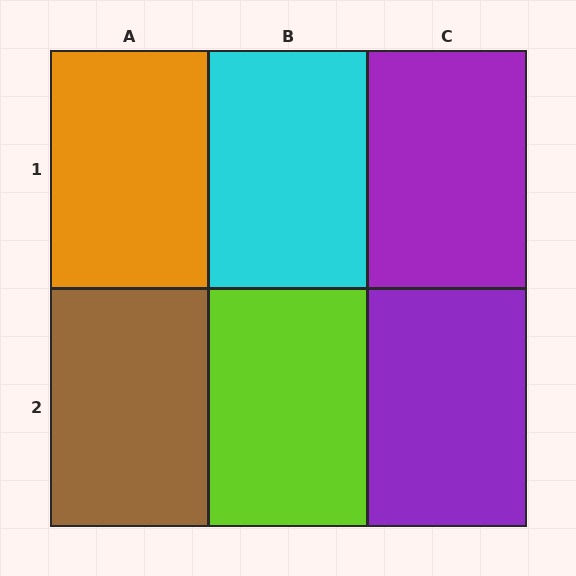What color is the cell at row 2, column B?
Lime.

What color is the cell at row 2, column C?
Purple.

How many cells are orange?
1 cell is orange.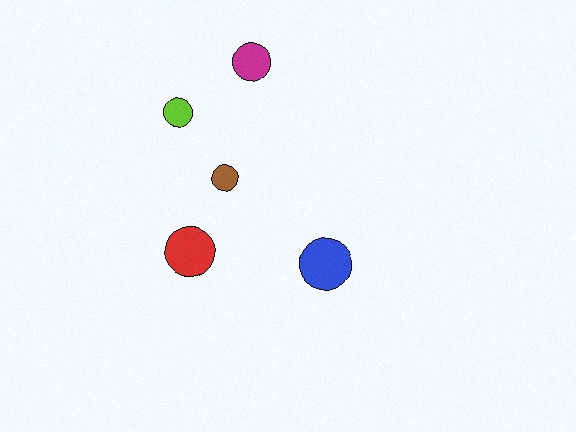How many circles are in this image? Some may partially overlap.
There are 5 circles.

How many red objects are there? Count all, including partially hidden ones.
There is 1 red object.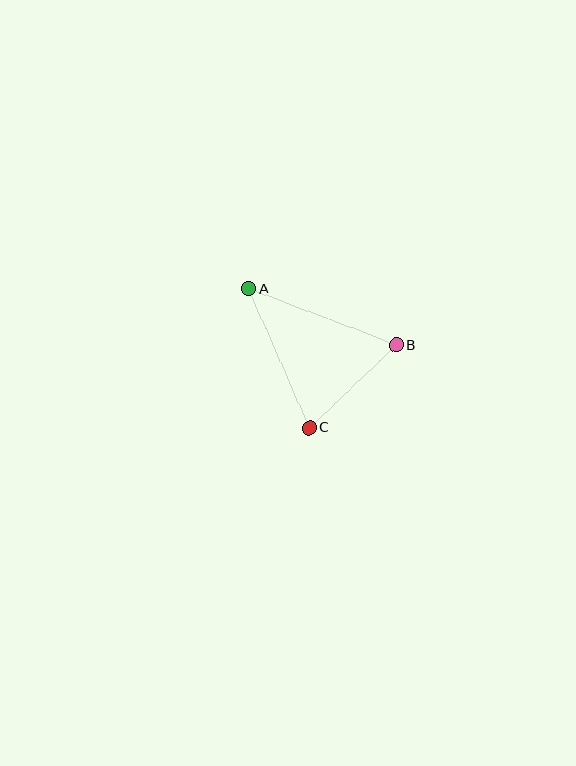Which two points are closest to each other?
Points B and C are closest to each other.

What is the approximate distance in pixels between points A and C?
The distance between A and C is approximately 152 pixels.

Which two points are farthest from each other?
Points A and B are farthest from each other.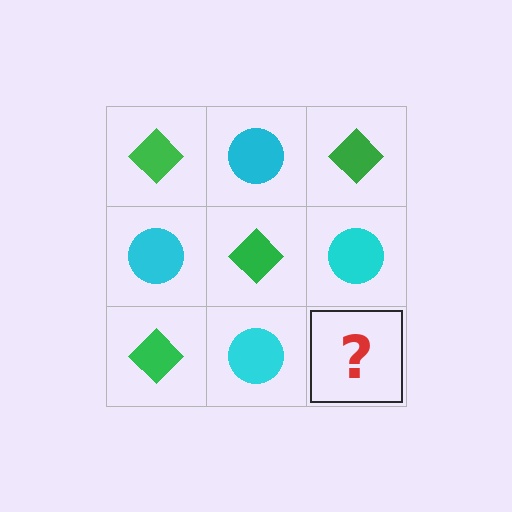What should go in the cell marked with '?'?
The missing cell should contain a green diamond.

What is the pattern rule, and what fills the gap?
The rule is that it alternates green diamond and cyan circle in a checkerboard pattern. The gap should be filled with a green diamond.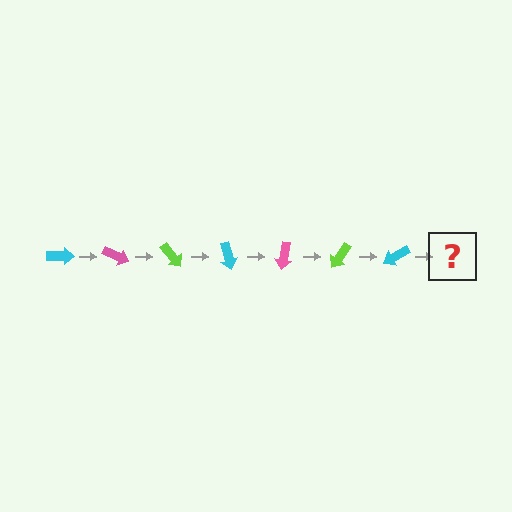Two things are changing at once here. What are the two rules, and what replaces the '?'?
The two rules are that it rotates 25 degrees each step and the color cycles through cyan, pink, and lime. The '?' should be a pink arrow, rotated 175 degrees from the start.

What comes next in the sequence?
The next element should be a pink arrow, rotated 175 degrees from the start.